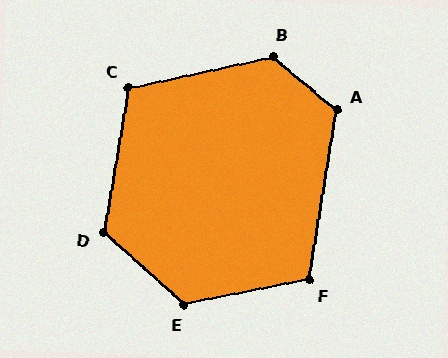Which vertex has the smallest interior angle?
F, at approximately 110 degrees.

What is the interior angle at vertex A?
Approximately 121 degrees (obtuse).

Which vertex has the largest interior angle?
B, at approximately 128 degrees.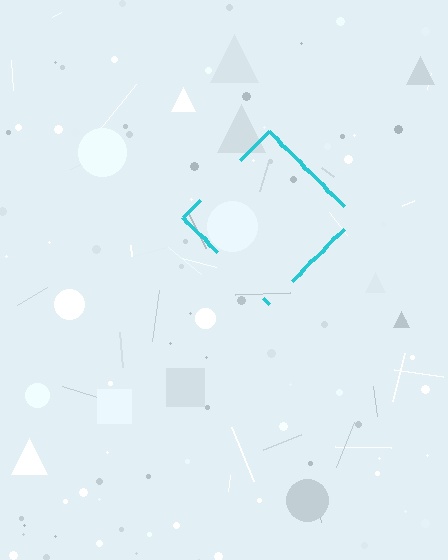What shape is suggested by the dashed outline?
The dashed outline suggests a diamond.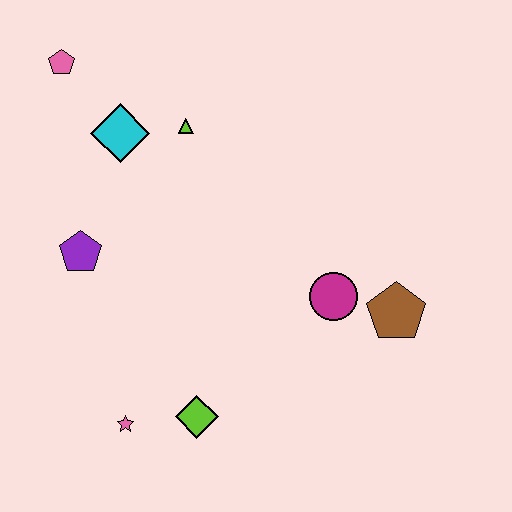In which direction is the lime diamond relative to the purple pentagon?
The lime diamond is below the purple pentagon.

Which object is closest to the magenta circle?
The brown pentagon is closest to the magenta circle.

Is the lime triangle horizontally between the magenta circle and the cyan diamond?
Yes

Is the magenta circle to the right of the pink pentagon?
Yes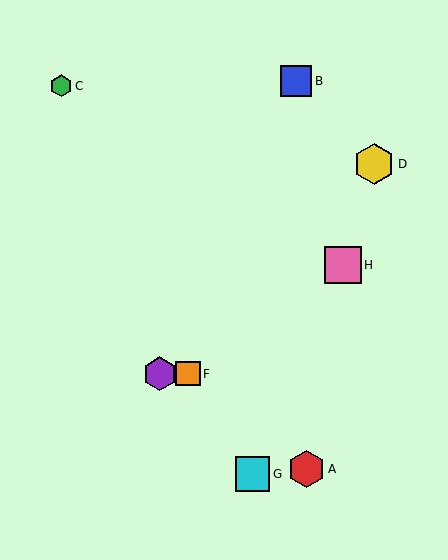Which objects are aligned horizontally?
Objects E, F are aligned horizontally.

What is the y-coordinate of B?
Object B is at y≈81.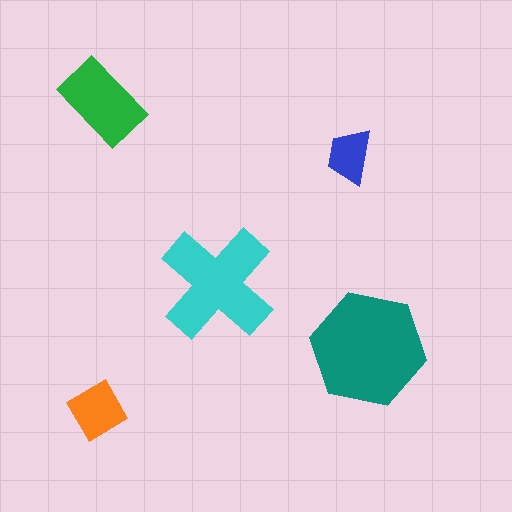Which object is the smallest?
The blue trapezoid.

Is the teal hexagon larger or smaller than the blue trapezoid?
Larger.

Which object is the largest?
The teal hexagon.